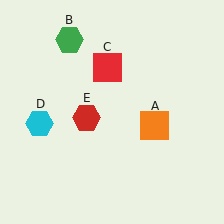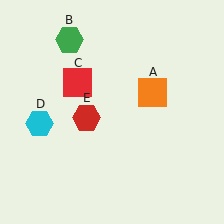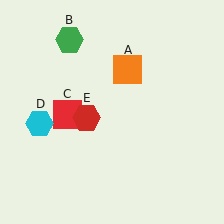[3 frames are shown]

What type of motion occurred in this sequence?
The orange square (object A), red square (object C) rotated counterclockwise around the center of the scene.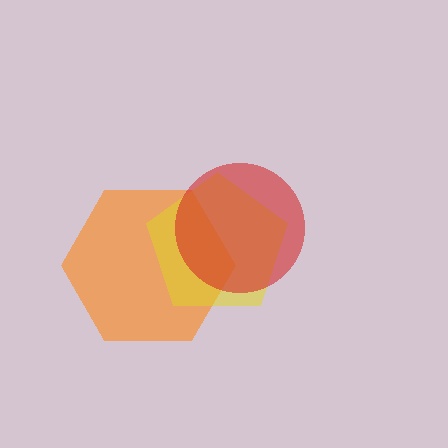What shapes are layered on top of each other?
The layered shapes are: an orange hexagon, a yellow pentagon, a red circle.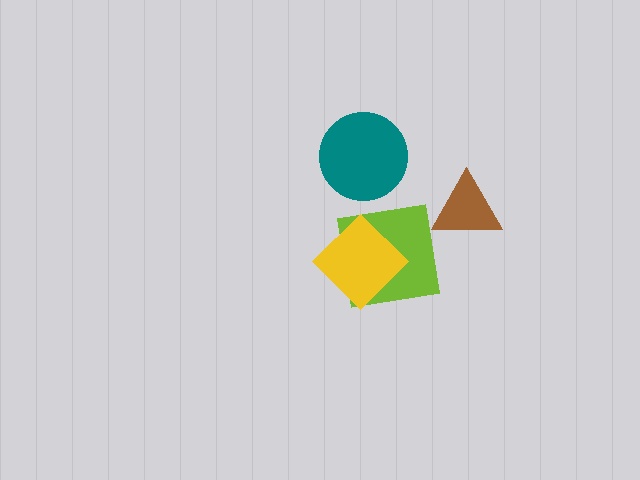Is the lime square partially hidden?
Yes, it is partially covered by another shape.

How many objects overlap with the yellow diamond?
1 object overlaps with the yellow diamond.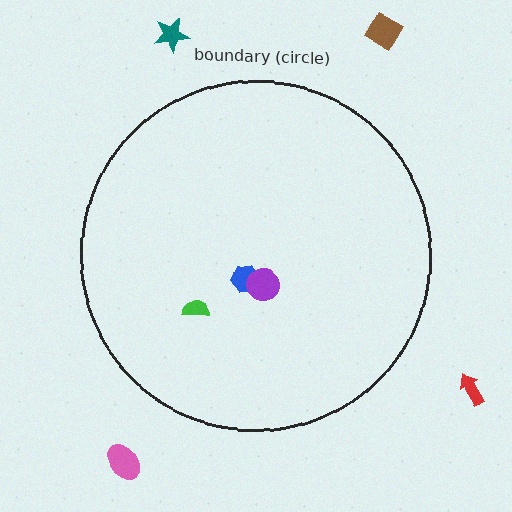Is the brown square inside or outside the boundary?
Outside.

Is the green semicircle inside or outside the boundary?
Inside.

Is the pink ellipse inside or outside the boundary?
Outside.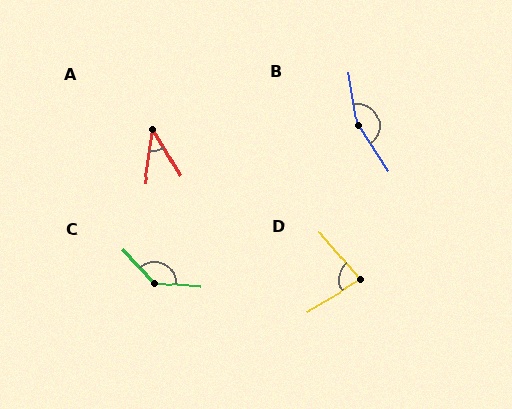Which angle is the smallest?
A, at approximately 39 degrees.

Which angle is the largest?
B, at approximately 157 degrees.